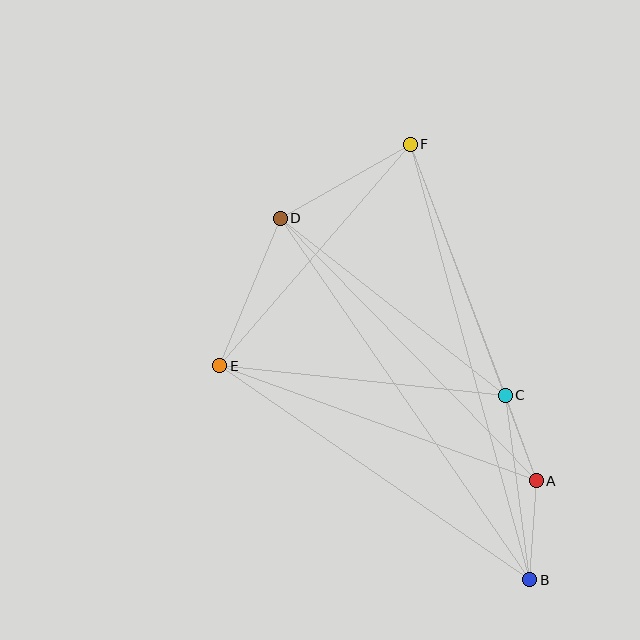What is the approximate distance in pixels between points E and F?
The distance between E and F is approximately 292 pixels.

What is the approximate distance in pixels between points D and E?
The distance between D and E is approximately 159 pixels.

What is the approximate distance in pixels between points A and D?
The distance between A and D is approximately 367 pixels.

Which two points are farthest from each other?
Points B and F are farthest from each other.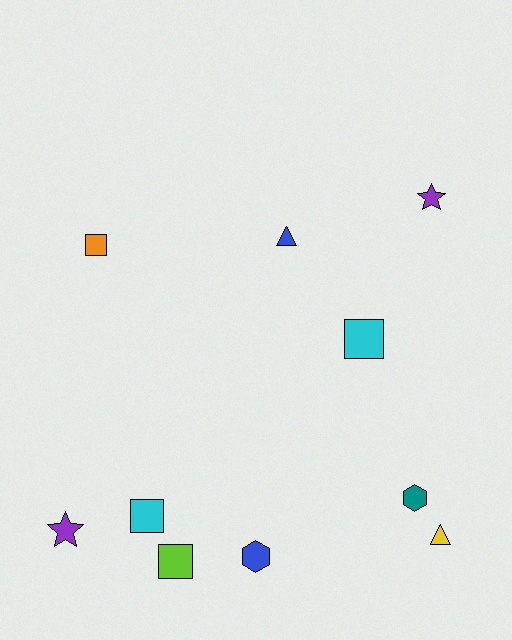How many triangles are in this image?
There are 2 triangles.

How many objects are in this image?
There are 10 objects.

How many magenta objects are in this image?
There are no magenta objects.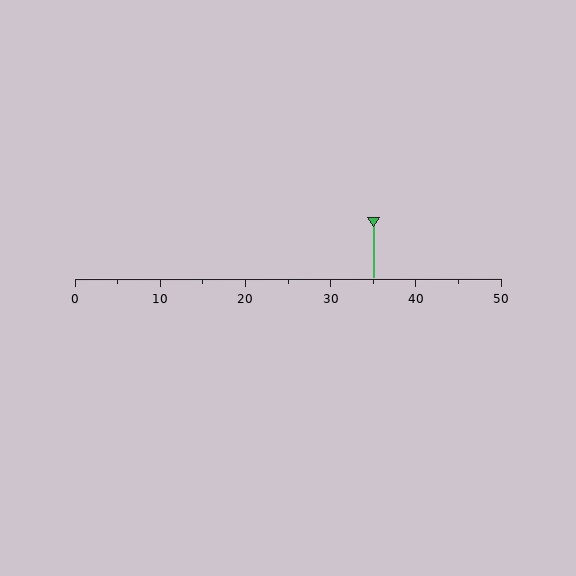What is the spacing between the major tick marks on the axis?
The major ticks are spaced 10 apart.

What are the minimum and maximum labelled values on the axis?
The axis runs from 0 to 50.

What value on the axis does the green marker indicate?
The marker indicates approximately 35.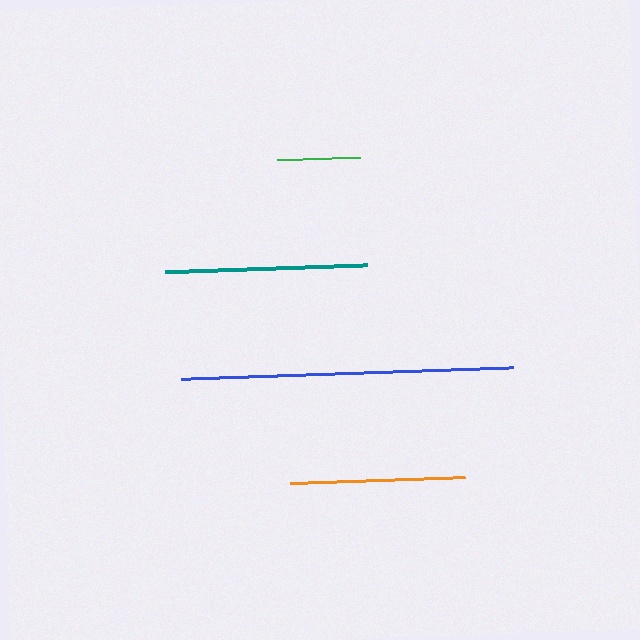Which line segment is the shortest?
The green line is the shortest at approximately 83 pixels.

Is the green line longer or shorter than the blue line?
The blue line is longer than the green line.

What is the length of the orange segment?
The orange segment is approximately 175 pixels long.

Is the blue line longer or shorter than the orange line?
The blue line is longer than the orange line.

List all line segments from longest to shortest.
From longest to shortest: blue, teal, orange, green.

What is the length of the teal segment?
The teal segment is approximately 202 pixels long.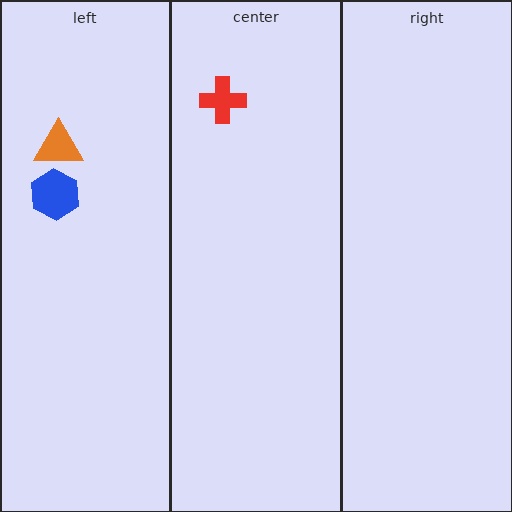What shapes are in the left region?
The blue hexagon, the orange triangle.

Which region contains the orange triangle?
The left region.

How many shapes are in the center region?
1.